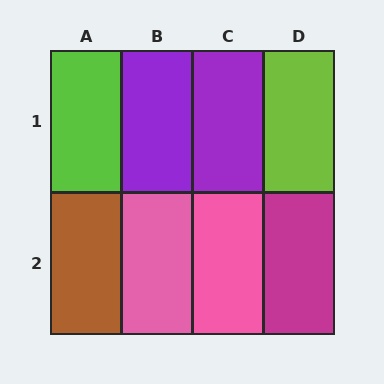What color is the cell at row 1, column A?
Lime.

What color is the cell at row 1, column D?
Lime.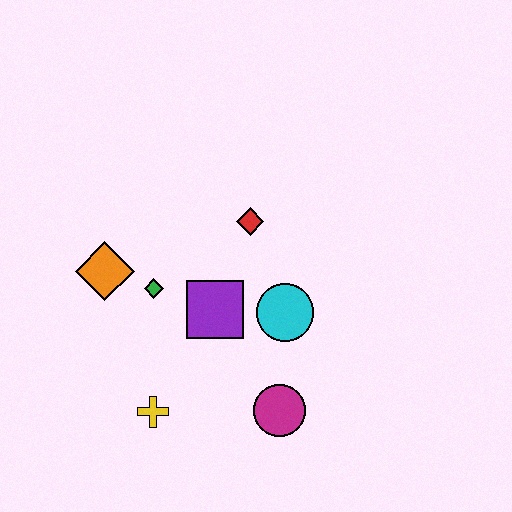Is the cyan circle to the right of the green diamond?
Yes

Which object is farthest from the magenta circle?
The orange diamond is farthest from the magenta circle.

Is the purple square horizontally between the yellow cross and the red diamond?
Yes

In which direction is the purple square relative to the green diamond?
The purple square is to the right of the green diamond.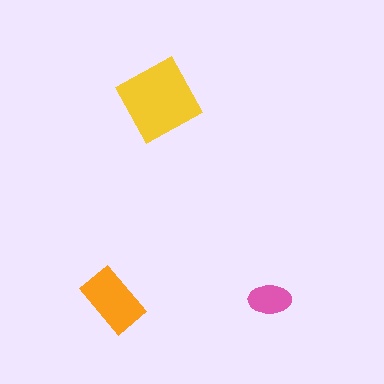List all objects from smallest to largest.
The pink ellipse, the orange rectangle, the yellow diamond.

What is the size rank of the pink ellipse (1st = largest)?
3rd.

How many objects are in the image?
There are 3 objects in the image.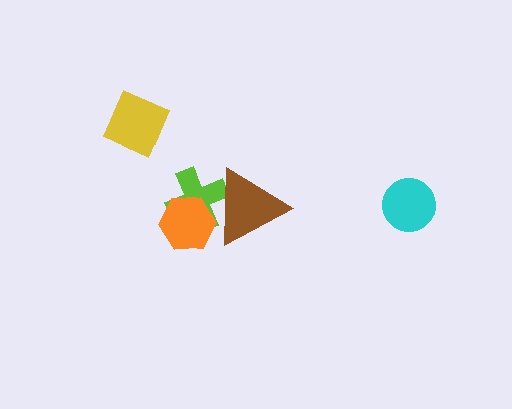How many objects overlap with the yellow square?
0 objects overlap with the yellow square.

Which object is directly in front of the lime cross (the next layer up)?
The orange hexagon is directly in front of the lime cross.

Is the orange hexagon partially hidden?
Yes, it is partially covered by another shape.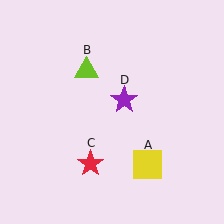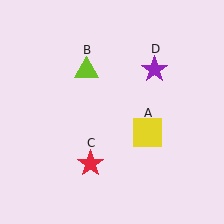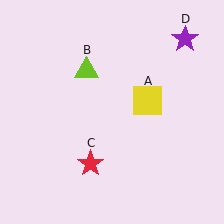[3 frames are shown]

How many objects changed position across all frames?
2 objects changed position: yellow square (object A), purple star (object D).